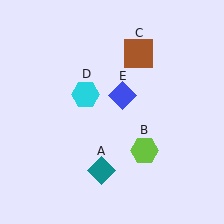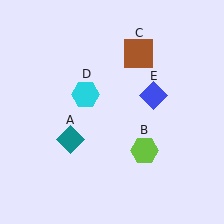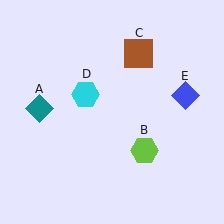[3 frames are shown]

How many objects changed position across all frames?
2 objects changed position: teal diamond (object A), blue diamond (object E).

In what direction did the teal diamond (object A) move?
The teal diamond (object A) moved up and to the left.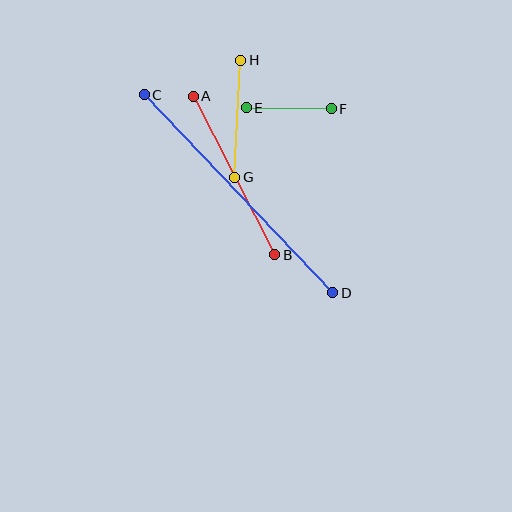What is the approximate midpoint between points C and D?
The midpoint is at approximately (238, 194) pixels.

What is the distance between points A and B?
The distance is approximately 178 pixels.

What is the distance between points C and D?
The distance is approximately 273 pixels.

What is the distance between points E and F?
The distance is approximately 85 pixels.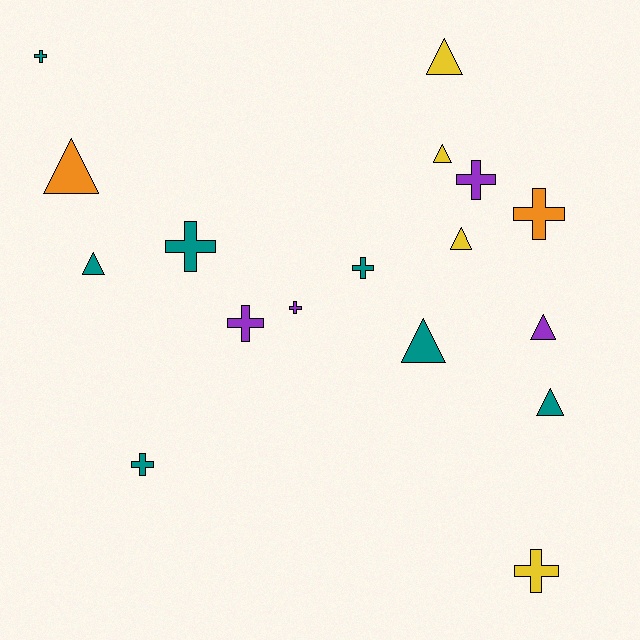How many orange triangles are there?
There is 1 orange triangle.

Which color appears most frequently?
Teal, with 7 objects.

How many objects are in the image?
There are 17 objects.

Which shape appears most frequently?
Cross, with 9 objects.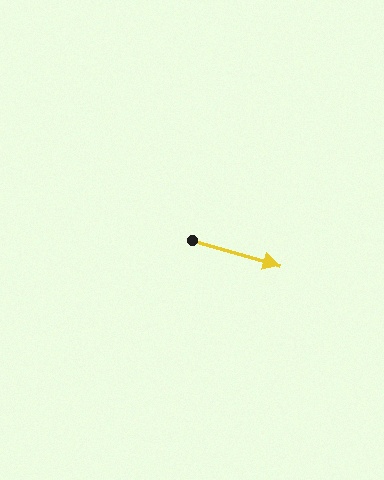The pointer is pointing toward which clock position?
Roughly 4 o'clock.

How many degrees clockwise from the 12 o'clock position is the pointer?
Approximately 106 degrees.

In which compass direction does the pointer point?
East.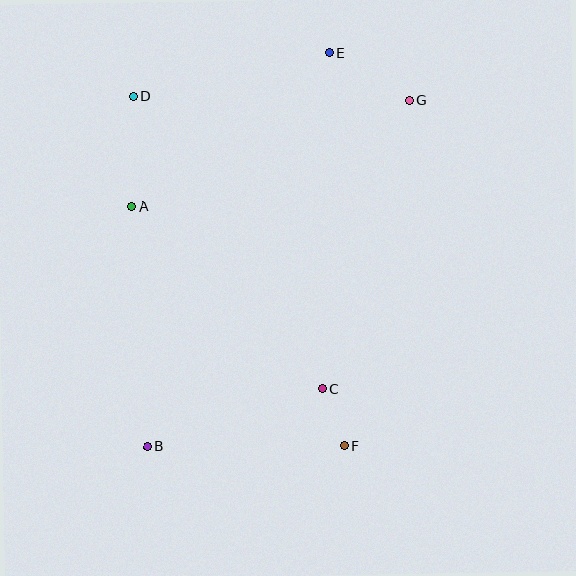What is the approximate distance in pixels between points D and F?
The distance between D and F is approximately 408 pixels.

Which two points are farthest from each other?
Points B and G are farthest from each other.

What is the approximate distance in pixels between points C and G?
The distance between C and G is approximately 302 pixels.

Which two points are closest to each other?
Points C and F are closest to each other.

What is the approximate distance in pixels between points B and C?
The distance between B and C is approximately 184 pixels.